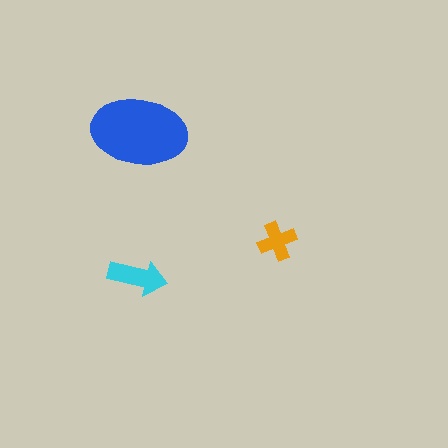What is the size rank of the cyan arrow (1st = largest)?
2nd.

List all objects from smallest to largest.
The orange cross, the cyan arrow, the blue ellipse.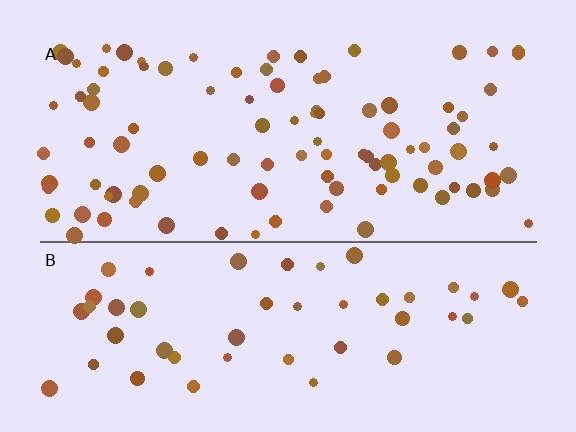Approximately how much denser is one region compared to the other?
Approximately 1.9× — region A over region B.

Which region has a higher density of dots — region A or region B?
A (the top).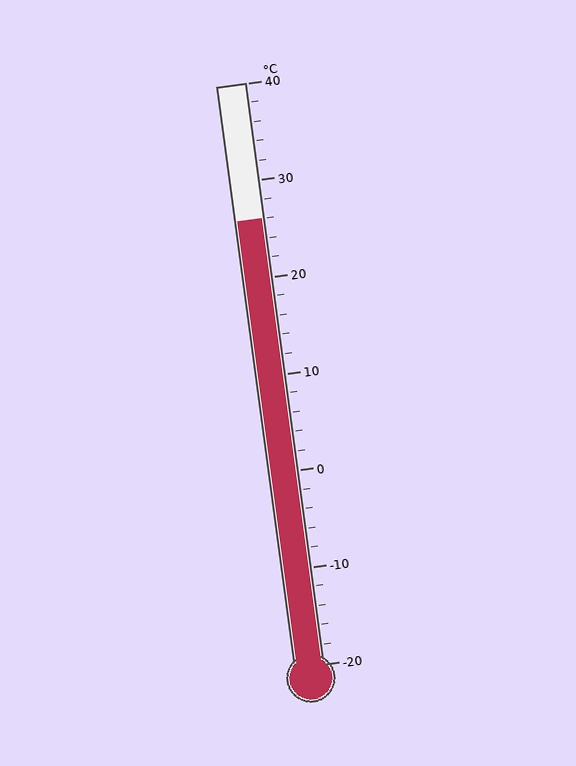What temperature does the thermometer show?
The thermometer shows approximately 26°C.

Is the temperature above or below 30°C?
The temperature is below 30°C.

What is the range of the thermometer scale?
The thermometer scale ranges from -20°C to 40°C.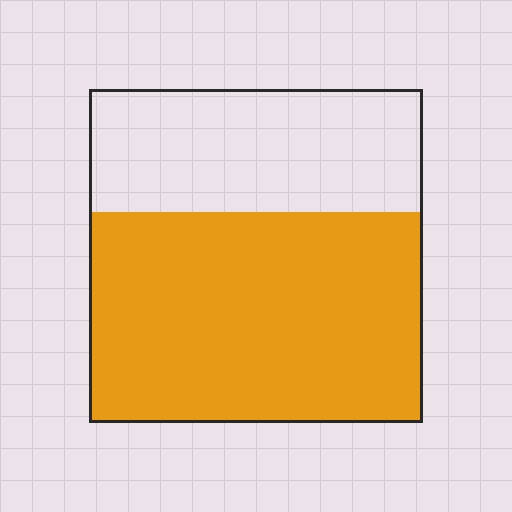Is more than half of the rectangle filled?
Yes.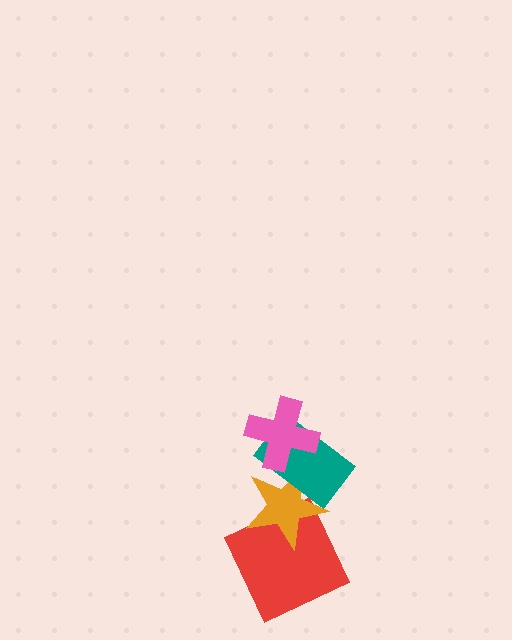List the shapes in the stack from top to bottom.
From top to bottom: the pink cross, the teal rectangle, the orange star, the red square.